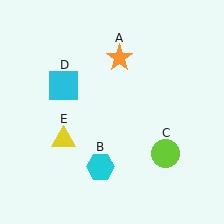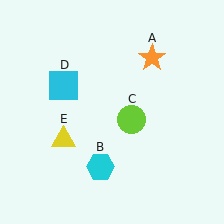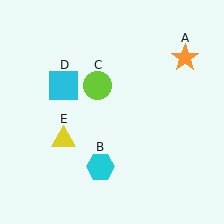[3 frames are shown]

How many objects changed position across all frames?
2 objects changed position: orange star (object A), lime circle (object C).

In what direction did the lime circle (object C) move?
The lime circle (object C) moved up and to the left.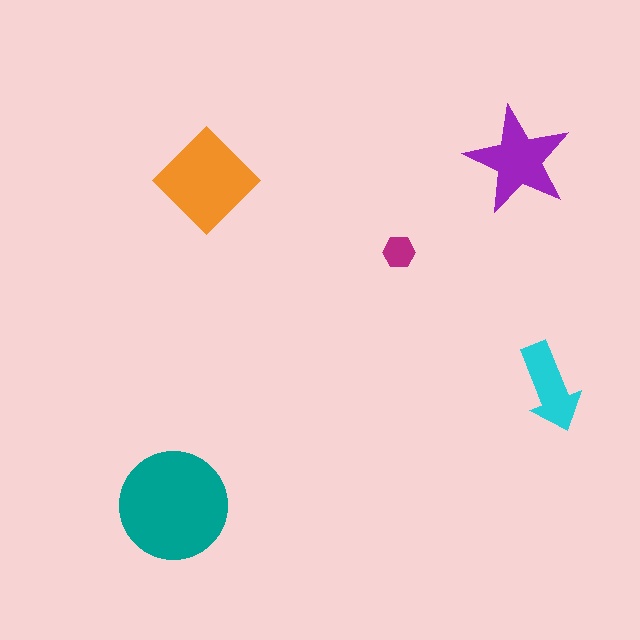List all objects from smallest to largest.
The magenta hexagon, the cyan arrow, the purple star, the orange diamond, the teal circle.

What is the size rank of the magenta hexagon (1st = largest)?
5th.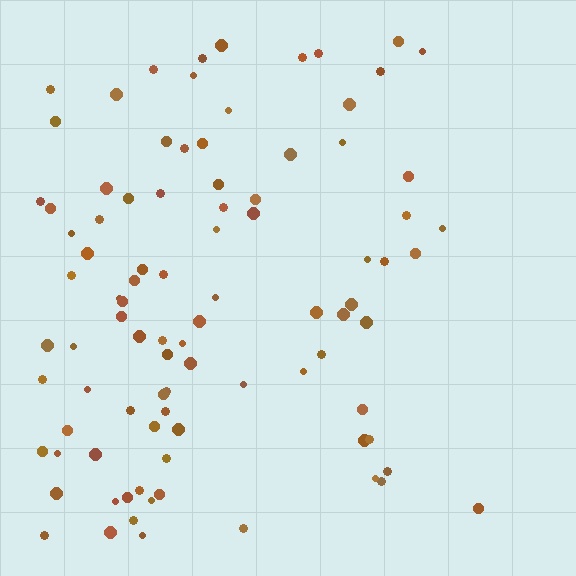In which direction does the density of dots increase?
From right to left, with the left side densest.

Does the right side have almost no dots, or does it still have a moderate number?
Still a moderate number, just noticeably fewer than the left.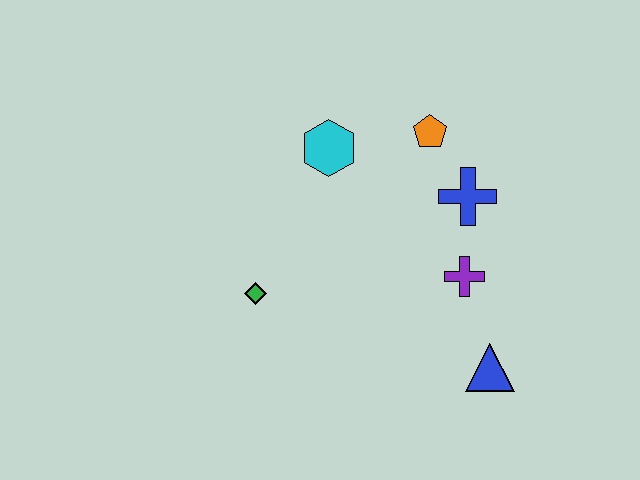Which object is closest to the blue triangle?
The purple cross is closest to the blue triangle.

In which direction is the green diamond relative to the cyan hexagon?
The green diamond is below the cyan hexagon.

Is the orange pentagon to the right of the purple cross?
No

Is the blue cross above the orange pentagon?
No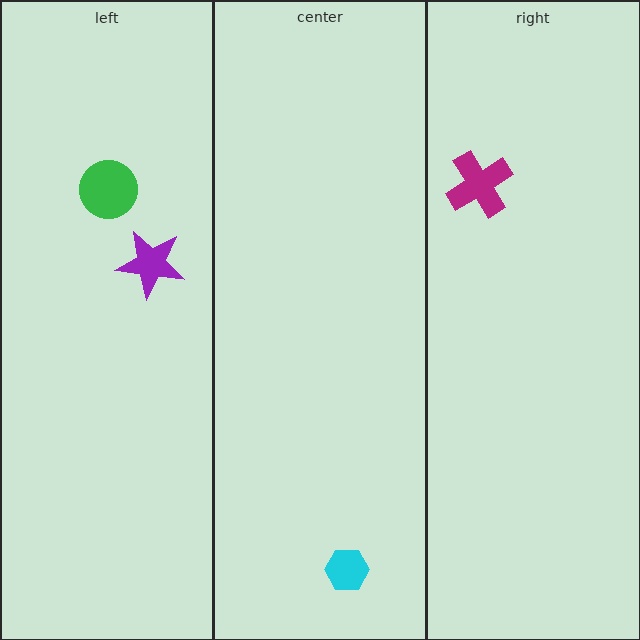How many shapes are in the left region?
2.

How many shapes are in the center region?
1.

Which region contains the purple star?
The left region.